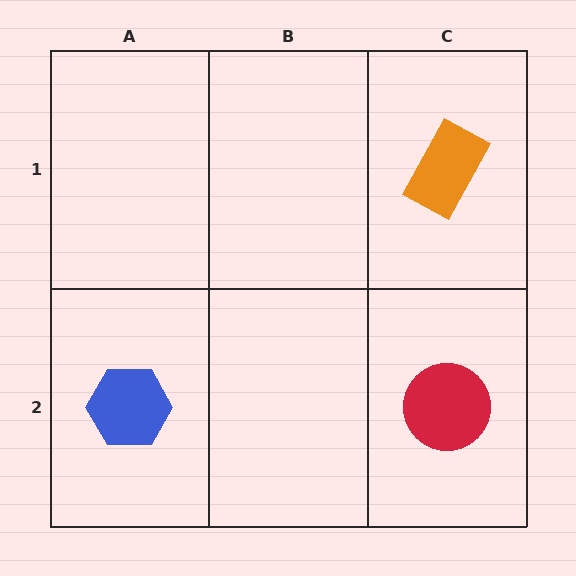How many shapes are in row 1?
1 shape.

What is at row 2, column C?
A red circle.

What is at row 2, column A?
A blue hexagon.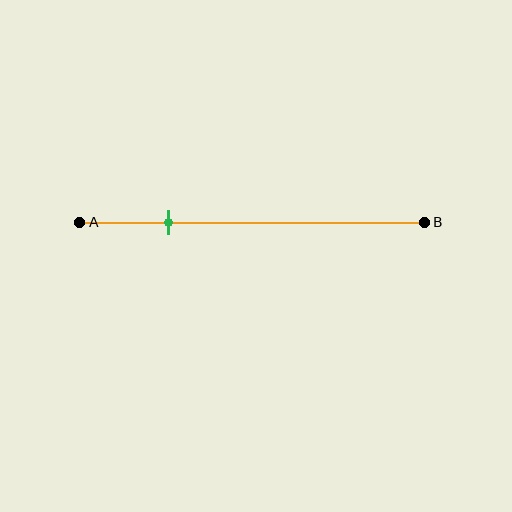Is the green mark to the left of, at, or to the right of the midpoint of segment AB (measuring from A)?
The green mark is to the left of the midpoint of segment AB.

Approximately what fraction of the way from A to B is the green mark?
The green mark is approximately 25% of the way from A to B.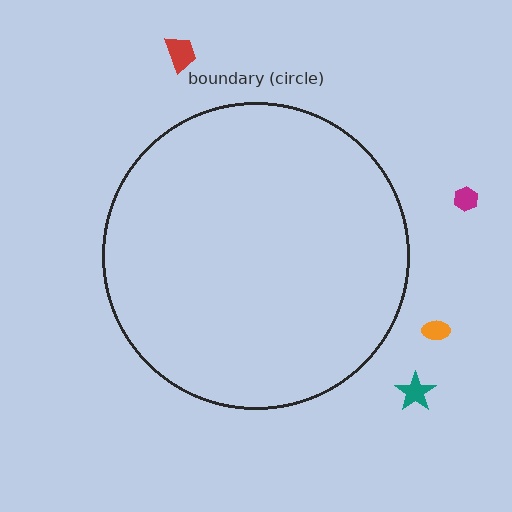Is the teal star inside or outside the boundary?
Outside.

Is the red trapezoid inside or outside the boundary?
Outside.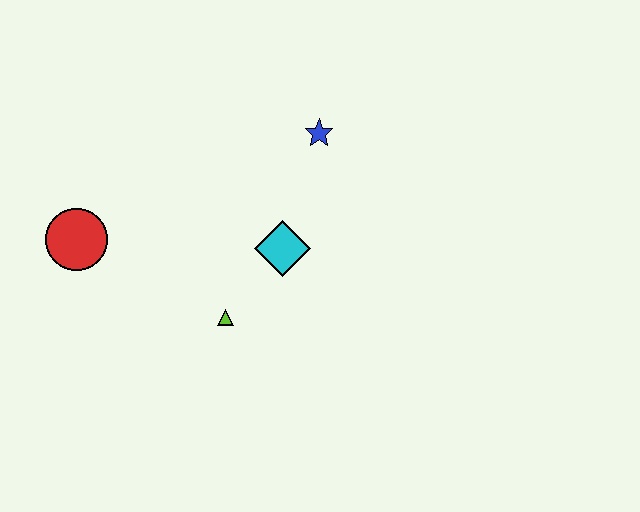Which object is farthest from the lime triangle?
The blue star is farthest from the lime triangle.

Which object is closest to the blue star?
The cyan diamond is closest to the blue star.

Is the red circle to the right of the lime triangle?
No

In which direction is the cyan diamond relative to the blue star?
The cyan diamond is below the blue star.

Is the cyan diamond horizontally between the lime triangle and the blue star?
Yes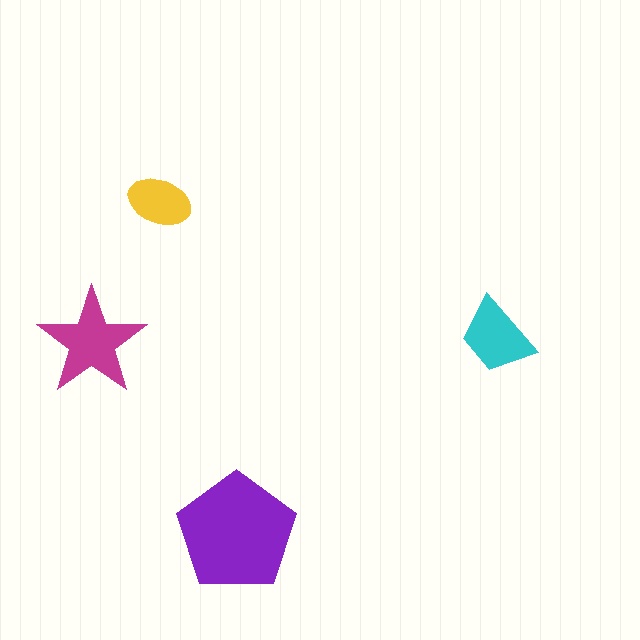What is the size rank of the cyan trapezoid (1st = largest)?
3rd.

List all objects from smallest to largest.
The yellow ellipse, the cyan trapezoid, the magenta star, the purple pentagon.